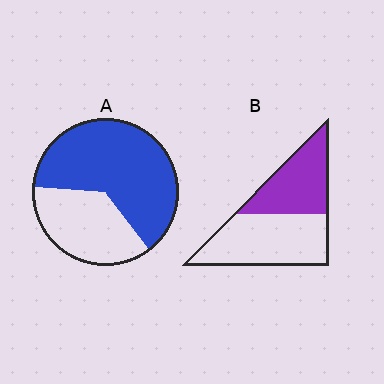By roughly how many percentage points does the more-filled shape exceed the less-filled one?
By roughly 20 percentage points (A over B).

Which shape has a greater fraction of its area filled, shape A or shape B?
Shape A.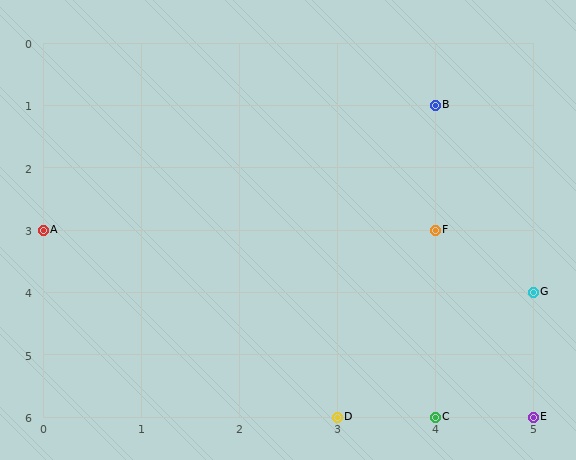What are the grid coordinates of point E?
Point E is at grid coordinates (5, 6).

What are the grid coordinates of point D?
Point D is at grid coordinates (3, 6).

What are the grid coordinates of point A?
Point A is at grid coordinates (0, 3).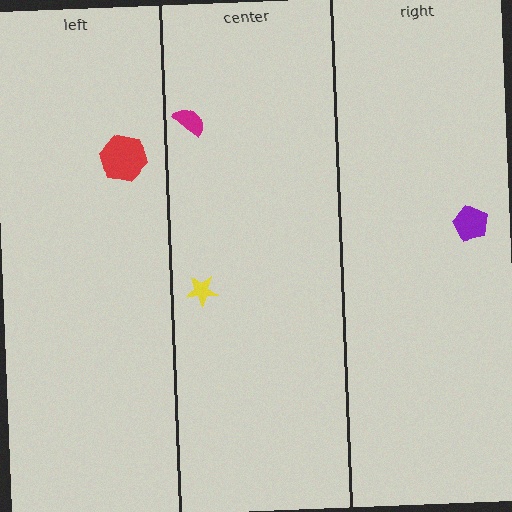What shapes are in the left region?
The red hexagon.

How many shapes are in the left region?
1.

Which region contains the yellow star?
The center region.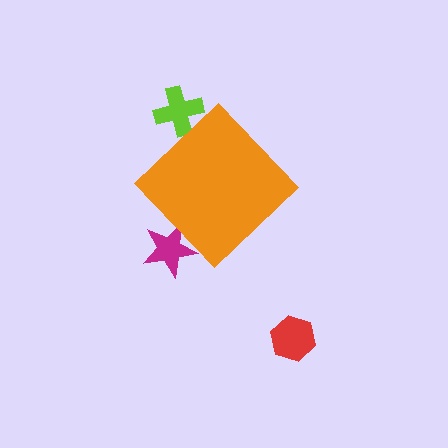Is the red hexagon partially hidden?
No, the red hexagon is fully visible.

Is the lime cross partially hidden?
Yes, the lime cross is partially hidden behind the orange diamond.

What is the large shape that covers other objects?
An orange diamond.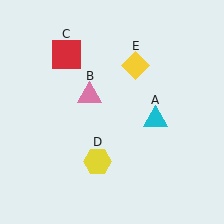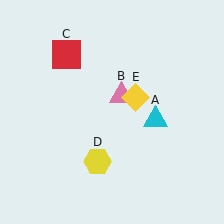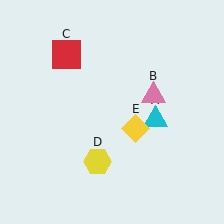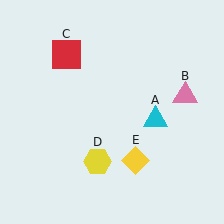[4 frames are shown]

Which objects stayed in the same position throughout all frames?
Cyan triangle (object A) and red square (object C) and yellow hexagon (object D) remained stationary.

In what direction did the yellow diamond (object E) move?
The yellow diamond (object E) moved down.